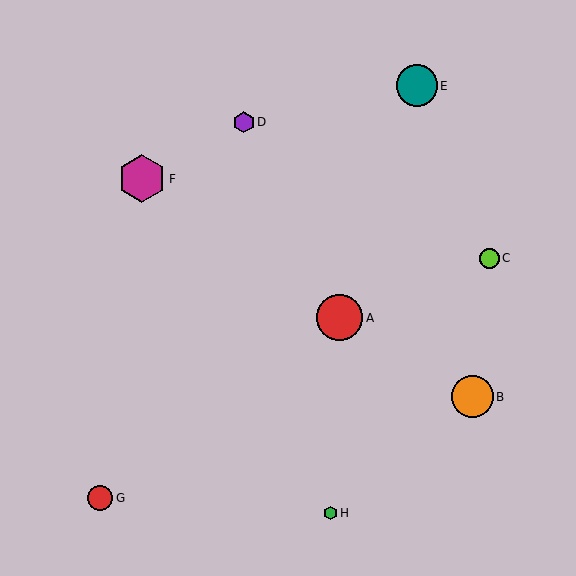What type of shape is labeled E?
Shape E is a teal circle.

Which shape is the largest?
The magenta hexagon (labeled F) is the largest.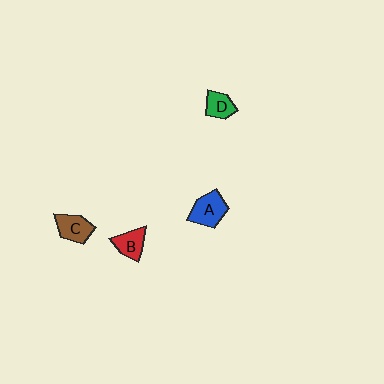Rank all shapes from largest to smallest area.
From largest to smallest: A (blue), C (brown), B (red), D (green).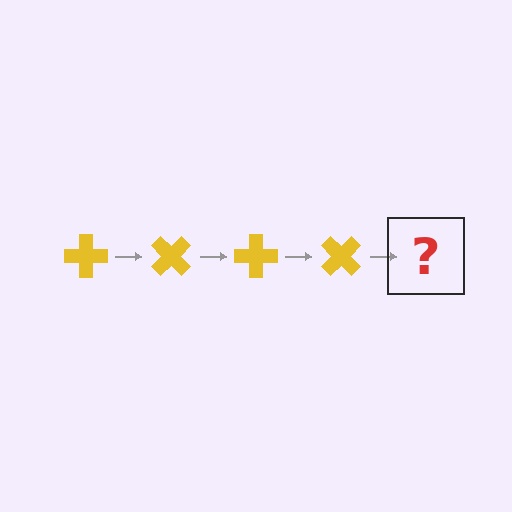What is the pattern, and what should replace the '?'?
The pattern is that the cross rotates 45 degrees each step. The '?' should be a yellow cross rotated 180 degrees.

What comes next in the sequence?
The next element should be a yellow cross rotated 180 degrees.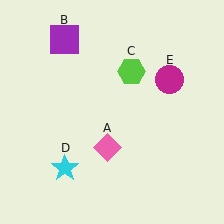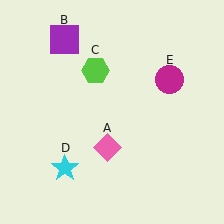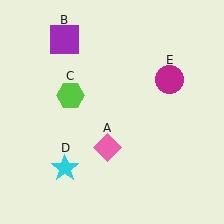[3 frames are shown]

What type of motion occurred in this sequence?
The lime hexagon (object C) rotated counterclockwise around the center of the scene.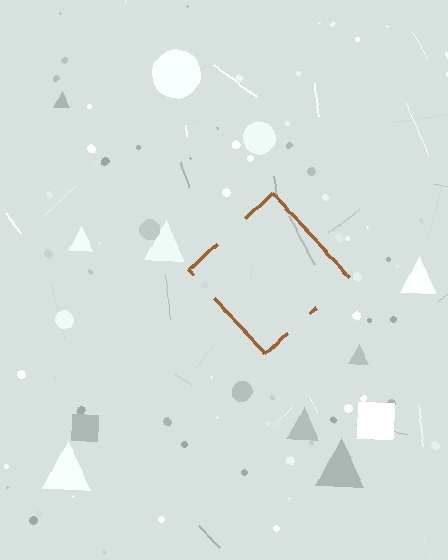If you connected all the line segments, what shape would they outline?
They would outline a diamond.